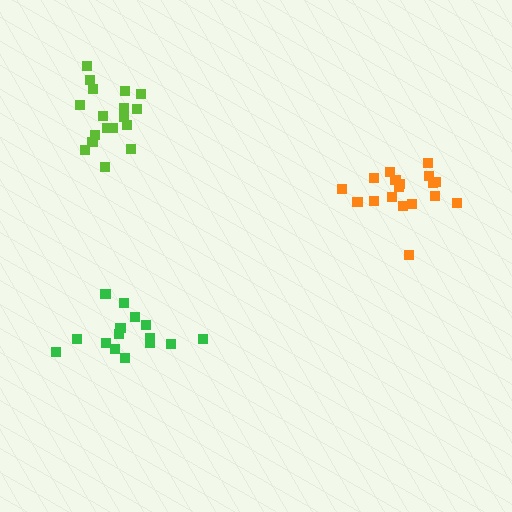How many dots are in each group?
Group 1: 18 dots, Group 2: 18 dots, Group 3: 15 dots (51 total).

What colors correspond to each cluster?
The clusters are colored: lime, orange, green.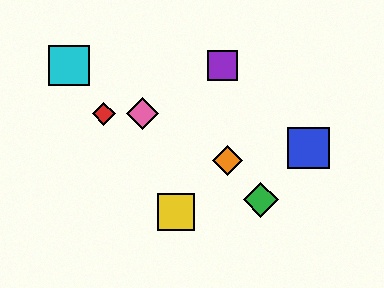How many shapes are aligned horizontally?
2 shapes (the red diamond, the pink diamond) are aligned horizontally.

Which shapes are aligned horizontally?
The red diamond, the pink diamond are aligned horizontally.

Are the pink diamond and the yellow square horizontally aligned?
No, the pink diamond is at y≈114 and the yellow square is at y≈212.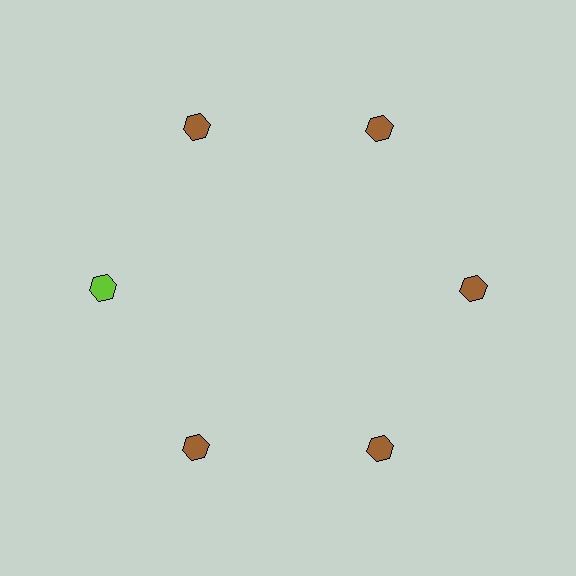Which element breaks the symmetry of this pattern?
The lime hexagon at roughly the 9 o'clock position breaks the symmetry. All other shapes are brown hexagons.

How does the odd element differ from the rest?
It has a different color: lime instead of brown.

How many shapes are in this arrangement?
There are 6 shapes arranged in a ring pattern.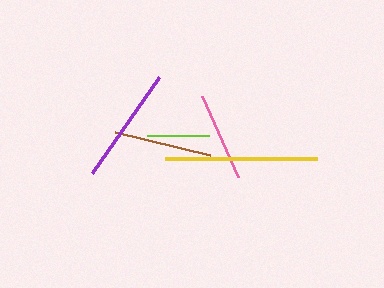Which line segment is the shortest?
The lime line is the shortest at approximately 62 pixels.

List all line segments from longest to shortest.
From longest to shortest: yellow, purple, brown, pink, lime.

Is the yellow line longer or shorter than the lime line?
The yellow line is longer than the lime line.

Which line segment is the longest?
The yellow line is the longest at approximately 152 pixels.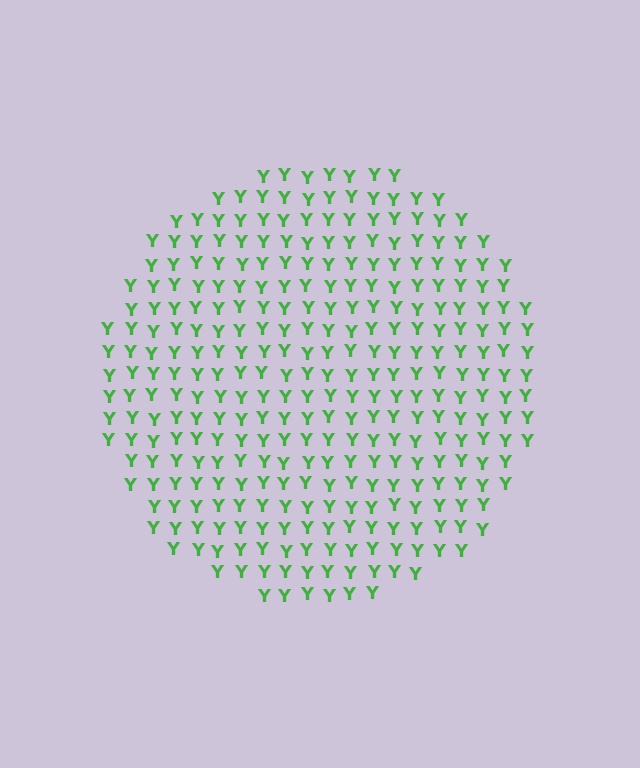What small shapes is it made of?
It is made of small letter Y's.